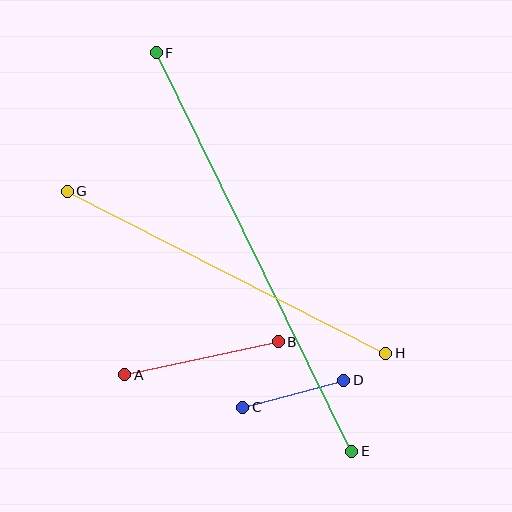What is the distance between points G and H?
The distance is approximately 357 pixels.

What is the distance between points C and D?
The distance is approximately 105 pixels.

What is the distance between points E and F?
The distance is approximately 444 pixels.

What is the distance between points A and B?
The distance is approximately 157 pixels.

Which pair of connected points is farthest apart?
Points E and F are farthest apart.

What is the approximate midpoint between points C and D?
The midpoint is at approximately (293, 394) pixels.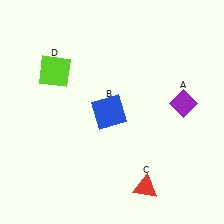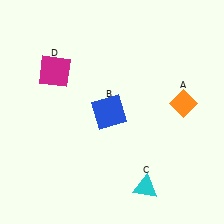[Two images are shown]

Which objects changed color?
A changed from purple to orange. C changed from red to cyan. D changed from lime to magenta.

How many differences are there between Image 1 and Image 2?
There are 3 differences between the two images.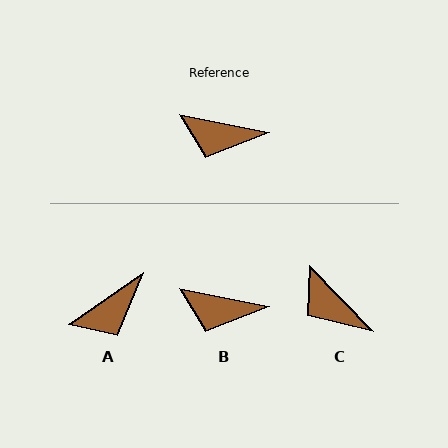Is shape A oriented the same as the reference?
No, it is off by about 46 degrees.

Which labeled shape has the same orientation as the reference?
B.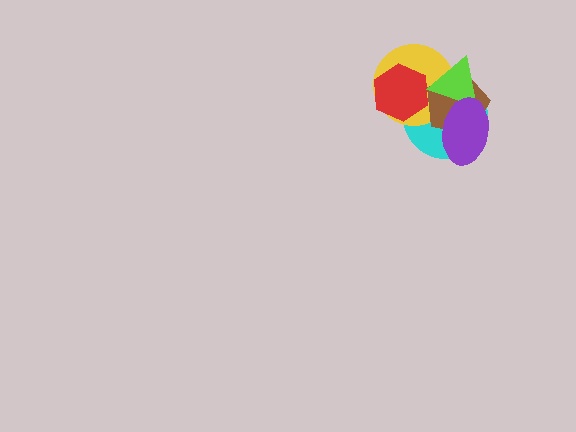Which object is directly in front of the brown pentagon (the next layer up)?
The lime triangle is directly in front of the brown pentagon.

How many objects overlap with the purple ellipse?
3 objects overlap with the purple ellipse.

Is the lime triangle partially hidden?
Yes, it is partially covered by another shape.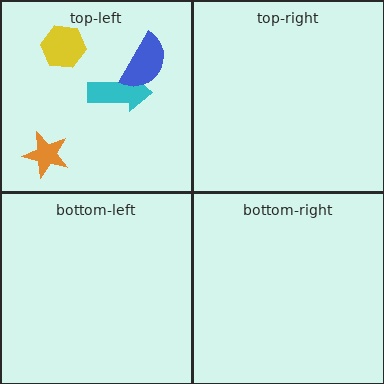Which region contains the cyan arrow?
The top-left region.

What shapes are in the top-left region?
The yellow hexagon, the cyan arrow, the blue semicircle, the orange star.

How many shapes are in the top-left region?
4.